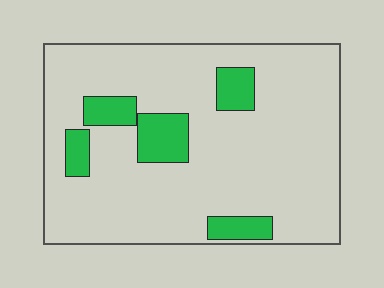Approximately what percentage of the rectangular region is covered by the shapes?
Approximately 15%.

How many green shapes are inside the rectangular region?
5.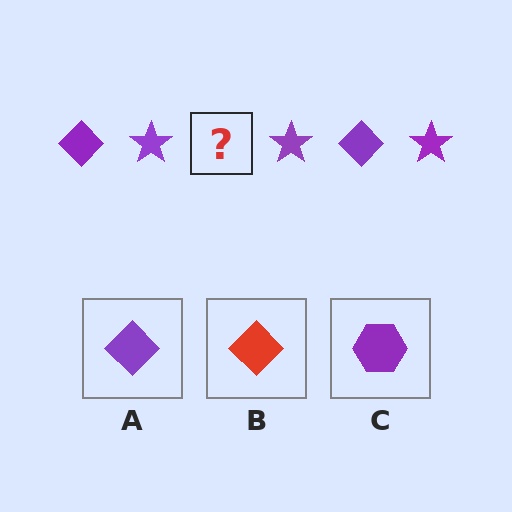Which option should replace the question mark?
Option A.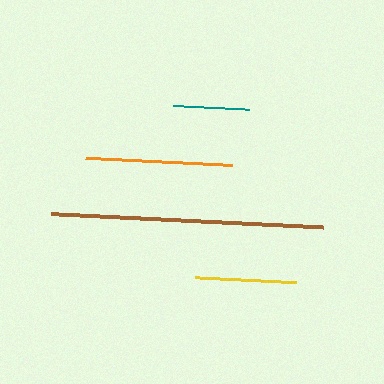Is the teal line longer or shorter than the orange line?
The orange line is longer than the teal line.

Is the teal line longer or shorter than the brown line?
The brown line is longer than the teal line.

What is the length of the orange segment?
The orange segment is approximately 147 pixels long.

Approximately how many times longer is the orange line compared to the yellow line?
The orange line is approximately 1.5 times the length of the yellow line.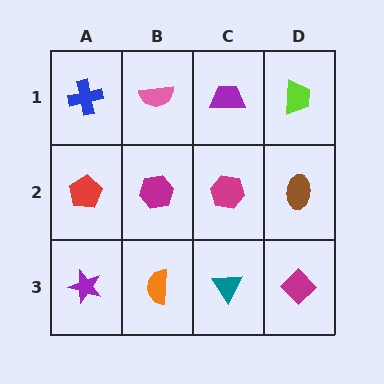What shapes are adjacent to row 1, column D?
A brown ellipse (row 2, column D), a purple trapezoid (row 1, column C).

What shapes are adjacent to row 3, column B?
A magenta hexagon (row 2, column B), a purple star (row 3, column A), a teal triangle (row 3, column C).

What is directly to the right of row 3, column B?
A teal triangle.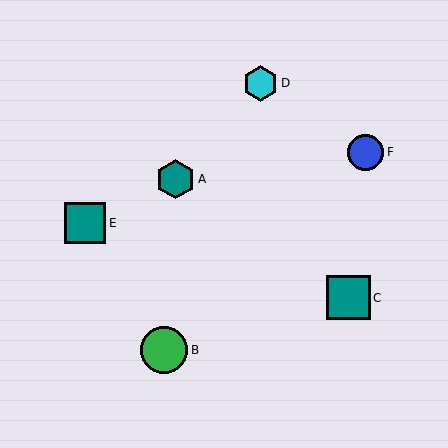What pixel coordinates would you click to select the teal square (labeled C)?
Click at (348, 298) to select the teal square C.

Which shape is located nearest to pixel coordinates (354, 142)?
The blue circle (labeled F) at (366, 152) is nearest to that location.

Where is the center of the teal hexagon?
The center of the teal hexagon is at (175, 179).